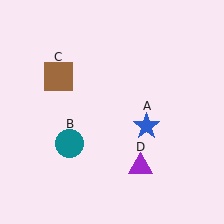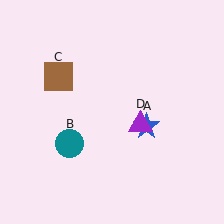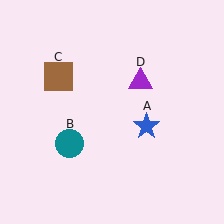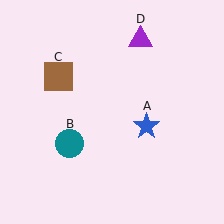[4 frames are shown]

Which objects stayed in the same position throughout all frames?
Blue star (object A) and teal circle (object B) and brown square (object C) remained stationary.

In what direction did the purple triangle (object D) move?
The purple triangle (object D) moved up.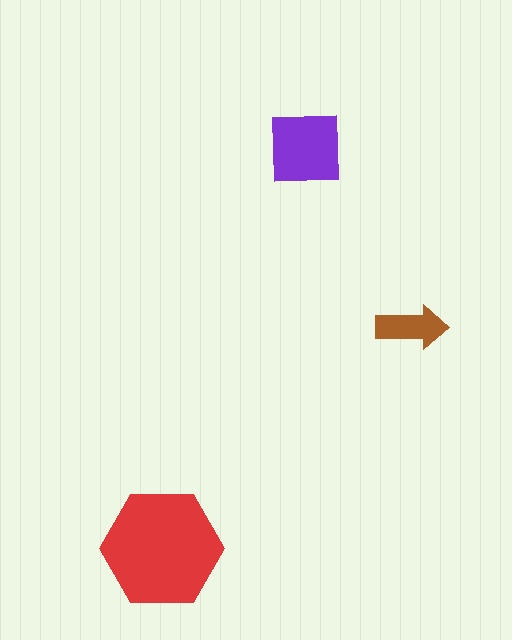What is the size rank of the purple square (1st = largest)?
2nd.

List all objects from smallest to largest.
The brown arrow, the purple square, the red hexagon.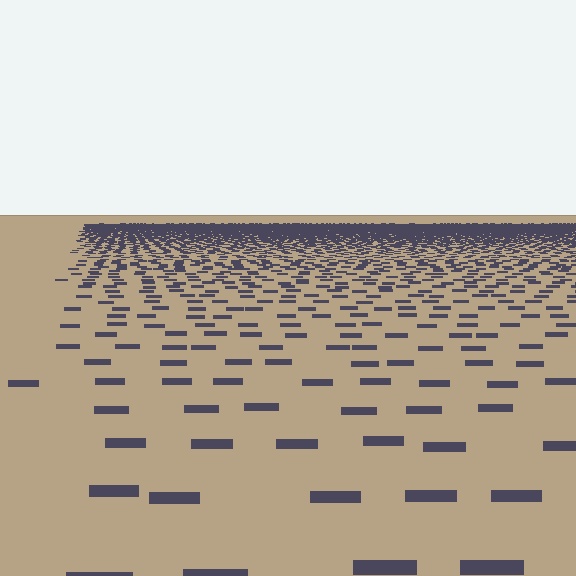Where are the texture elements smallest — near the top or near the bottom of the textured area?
Near the top.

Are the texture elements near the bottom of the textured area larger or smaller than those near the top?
Larger. Near the bottom, elements are closer to the viewer and appear at a bigger on-screen size.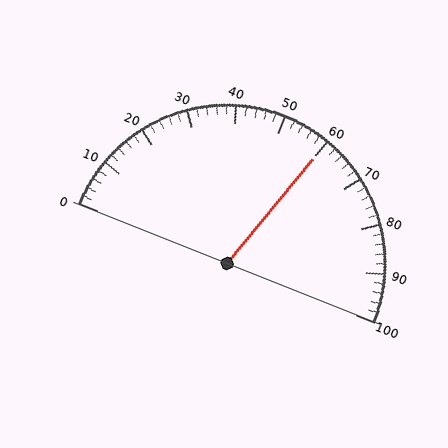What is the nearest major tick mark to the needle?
The nearest major tick mark is 60.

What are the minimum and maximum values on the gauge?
The gauge ranges from 0 to 100.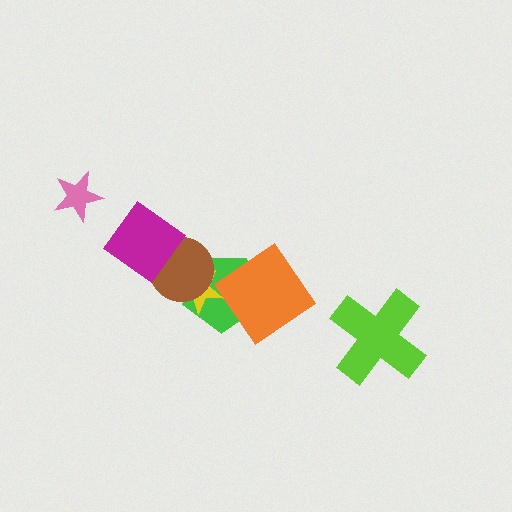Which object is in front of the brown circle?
The magenta diamond is in front of the brown circle.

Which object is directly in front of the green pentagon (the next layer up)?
The yellow star is directly in front of the green pentagon.